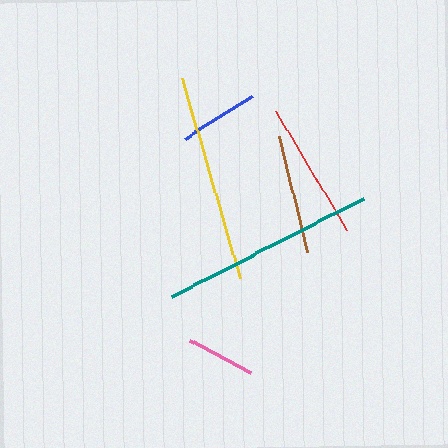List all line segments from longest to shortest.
From longest to shortest: teal, yellow, red, brown, blue, pink.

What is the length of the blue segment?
The blue segment is approximately 79 pixels long.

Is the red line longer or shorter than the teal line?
The teal line is longer than the red line.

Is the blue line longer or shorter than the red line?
The red line is longer than the blue line.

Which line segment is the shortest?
The pink line is the shortest at approximately 69 pixels.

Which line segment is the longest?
The teal line is the longest at approximately 216 pixels.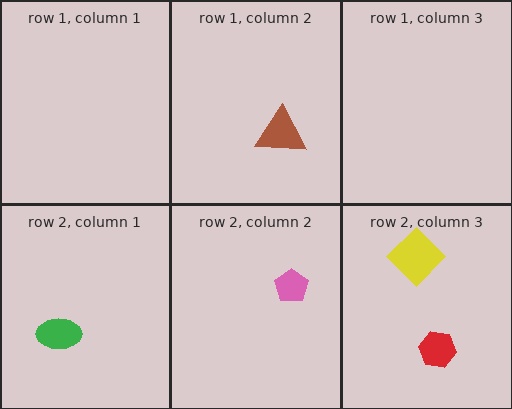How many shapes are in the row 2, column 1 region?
1.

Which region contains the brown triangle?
The row 1, column 2 region.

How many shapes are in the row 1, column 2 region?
1.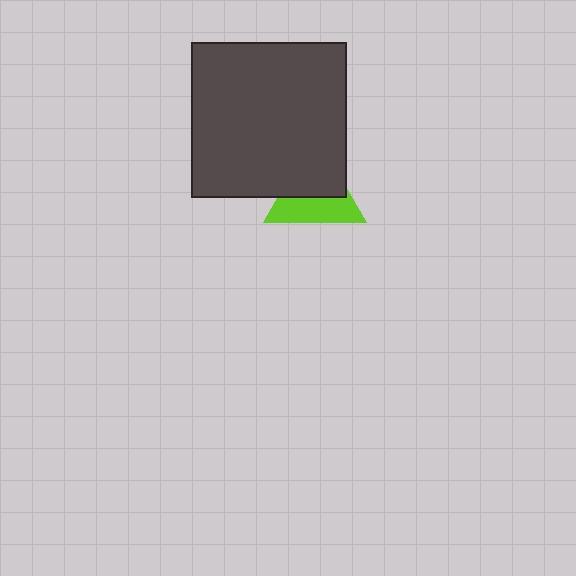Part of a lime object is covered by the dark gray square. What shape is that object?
It is a triangle.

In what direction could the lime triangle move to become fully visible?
The lime triangle could move down. That would shift it out from behind the dark gray square entirely.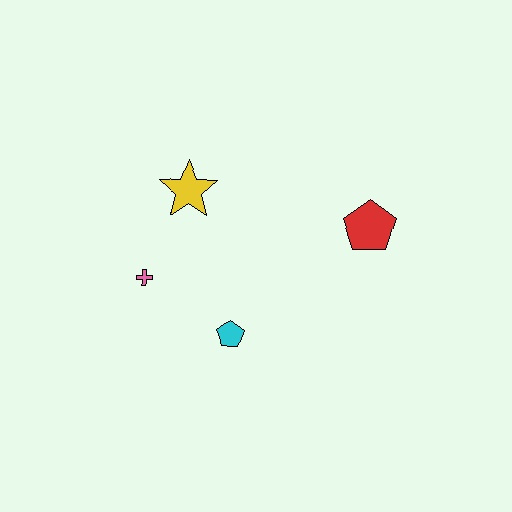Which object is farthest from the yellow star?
The red pentagon is farthest from the yellow star.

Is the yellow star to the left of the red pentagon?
Yes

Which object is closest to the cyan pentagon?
The pink cross is closest to the cyan pentagon.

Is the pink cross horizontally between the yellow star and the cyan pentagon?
No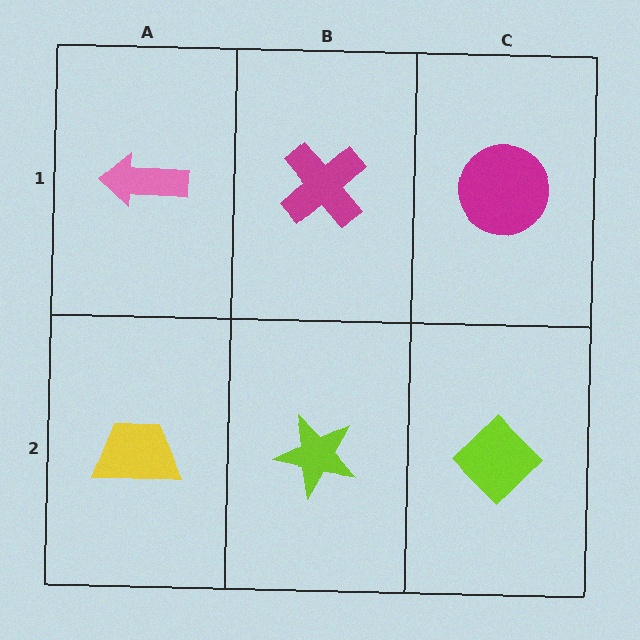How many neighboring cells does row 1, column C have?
2.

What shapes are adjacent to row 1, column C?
A lime diamond (row 2, column C), a magenta cross (row 1, column B).